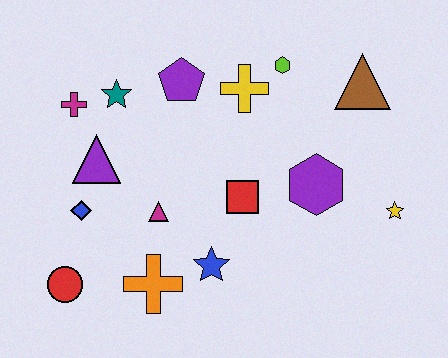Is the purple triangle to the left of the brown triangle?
Yes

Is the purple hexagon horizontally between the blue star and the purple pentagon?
No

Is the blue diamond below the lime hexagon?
Yes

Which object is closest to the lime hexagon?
The yellow cross is closest to the lime hexagon.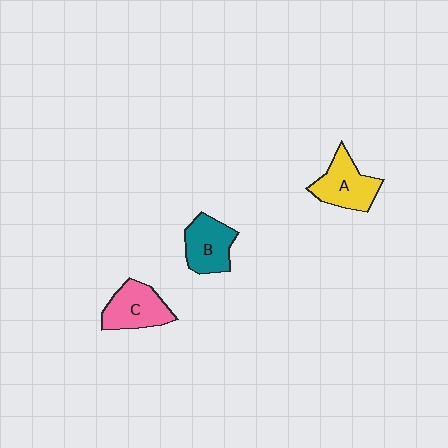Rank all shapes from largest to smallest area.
From largest to smallest: A (yellow), C (pink), B (teal).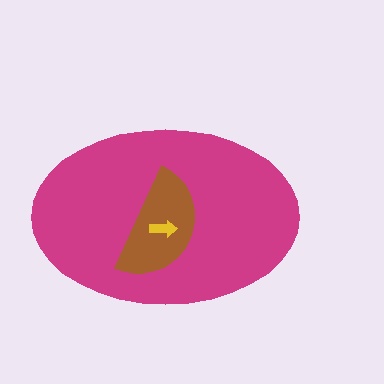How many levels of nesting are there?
3.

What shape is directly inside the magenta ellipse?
The brown semicircle.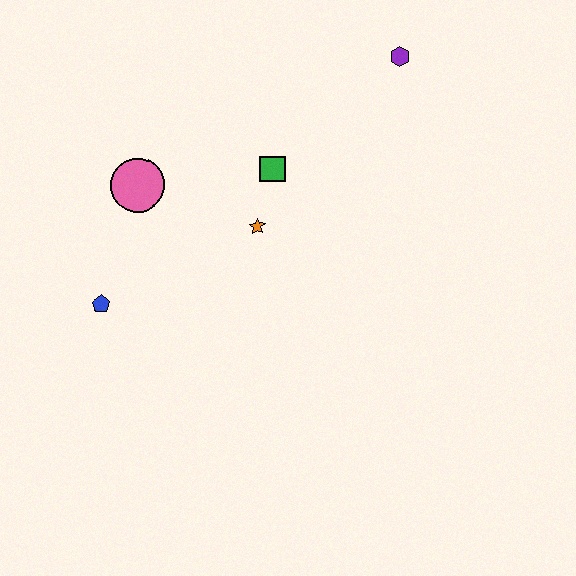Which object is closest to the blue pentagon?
The pink circle is closest to the blue pentagon.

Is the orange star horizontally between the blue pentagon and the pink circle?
No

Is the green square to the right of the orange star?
Yes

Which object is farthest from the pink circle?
The purple hexagon is farthest from the pink circle.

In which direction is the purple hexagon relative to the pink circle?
The purple hexagon is to the right of the pink circle.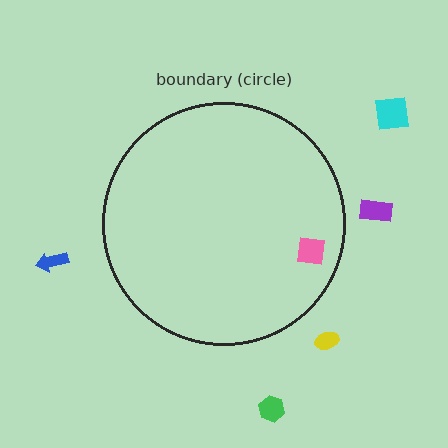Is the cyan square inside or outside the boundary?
Outside.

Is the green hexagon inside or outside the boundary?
Outside.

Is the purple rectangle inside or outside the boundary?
Outside.